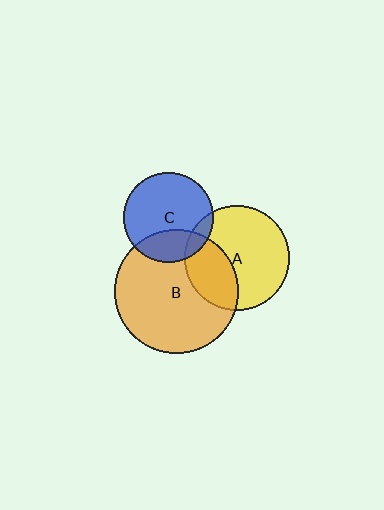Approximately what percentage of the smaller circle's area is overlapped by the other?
Approximately 25%.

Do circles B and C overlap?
Yes.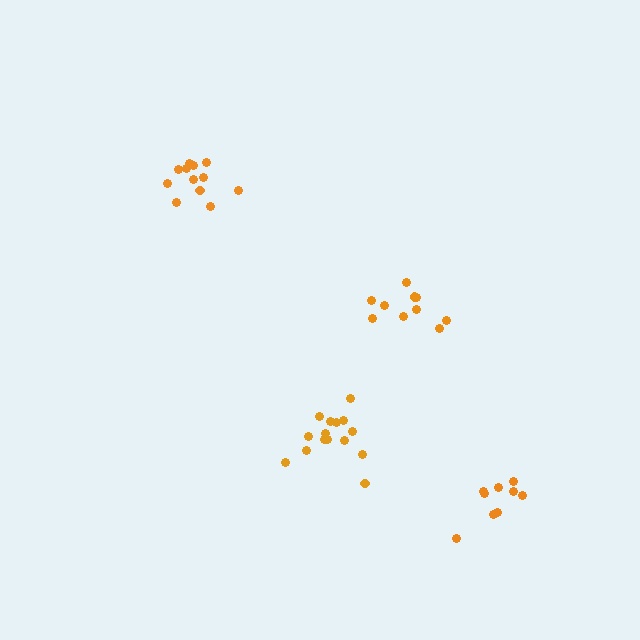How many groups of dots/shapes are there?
There are 4 groups.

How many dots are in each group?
Group 1: 15 dots, Group 2: 10 dots, Group 3: 9 dots, Group 4: 12 dots (46 total).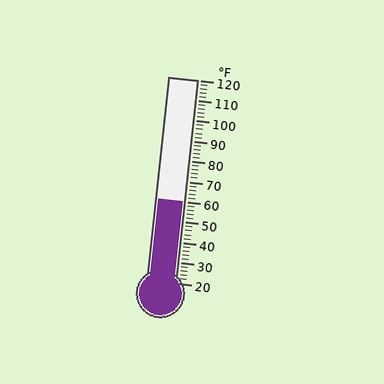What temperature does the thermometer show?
The thermometer shows approximately 60°F.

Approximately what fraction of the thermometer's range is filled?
The thermometer is filled to approximately 40% of its range.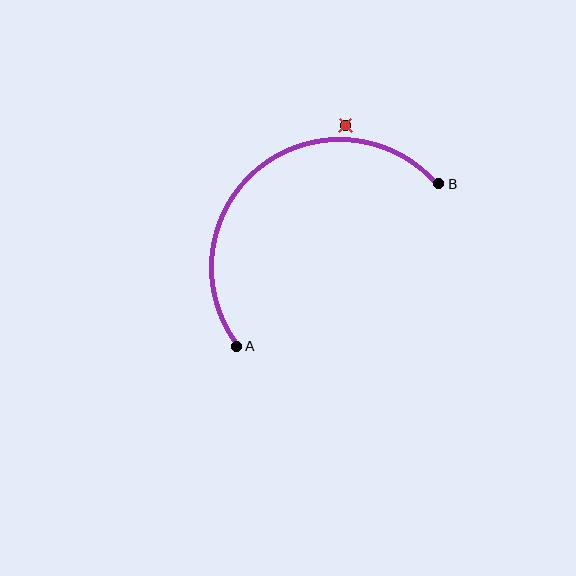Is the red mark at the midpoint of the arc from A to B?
No — the red mark does not lie on the arc at all. It sits slightly outside the curve.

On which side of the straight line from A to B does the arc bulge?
The arc bulges above and to the left of the straight line connecting A and B.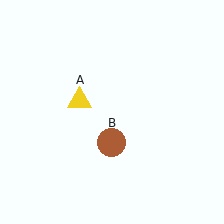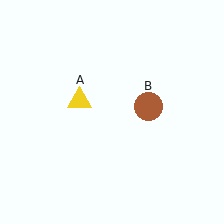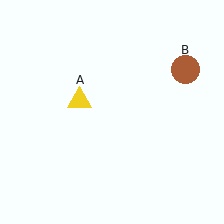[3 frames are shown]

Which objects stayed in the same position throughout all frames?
Yellow triangle (object A) remained stationary.